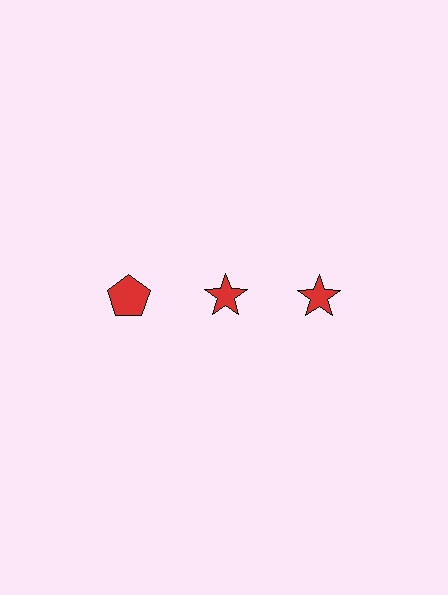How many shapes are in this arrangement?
There are 3 shapes arranged in a grid pattern.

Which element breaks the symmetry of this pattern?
The red pentagon in the top row, leftmost column breaks the symmetry. All other shapes are red stars.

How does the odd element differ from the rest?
It has a different shape: pentagon instead of star.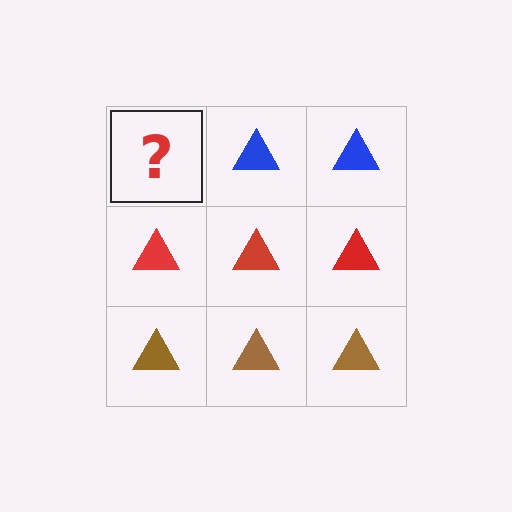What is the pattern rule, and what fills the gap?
The rule is that each row has a consistent color. The gap should be filled with a blue triangle.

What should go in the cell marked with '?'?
The missing cell should contain a blue triangle.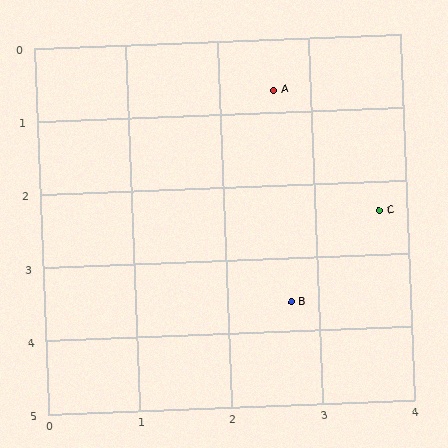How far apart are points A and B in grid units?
Points A and B are about 2.9 grid units apart.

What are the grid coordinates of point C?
Point C is at approximately (3.7, 2.4).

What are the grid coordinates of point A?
Point A is at approximately (2.6, 0.7).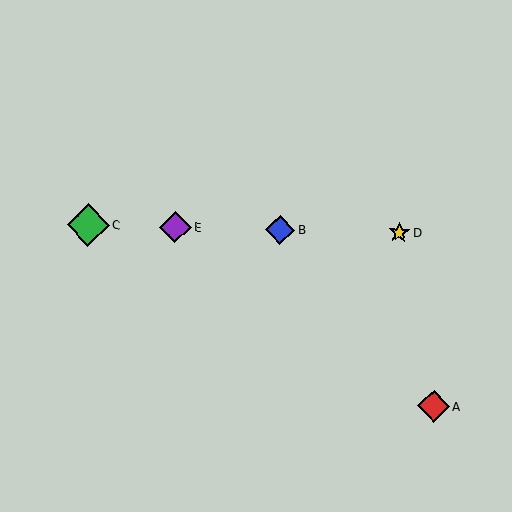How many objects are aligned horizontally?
4 objects (B, C, D, E) are aligned horizontally.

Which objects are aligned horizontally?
Objects B, C, D, E are aligned horizontally.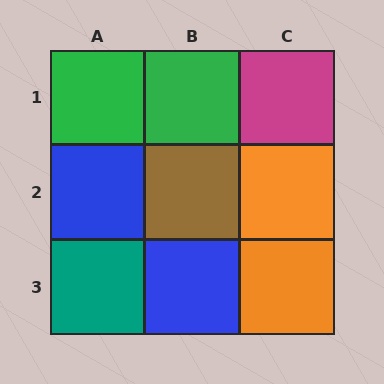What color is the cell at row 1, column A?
Green.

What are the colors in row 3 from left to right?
Teal, blue, orange.